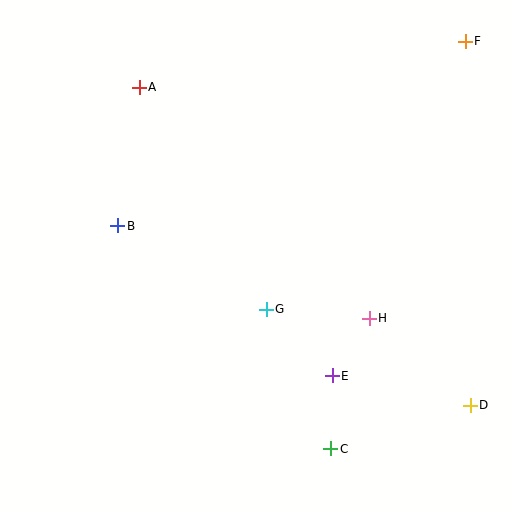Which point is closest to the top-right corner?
Point F is closest to the top-right corner.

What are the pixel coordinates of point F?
Point F is at (465, 41).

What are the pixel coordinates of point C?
Point C is at (331, 449).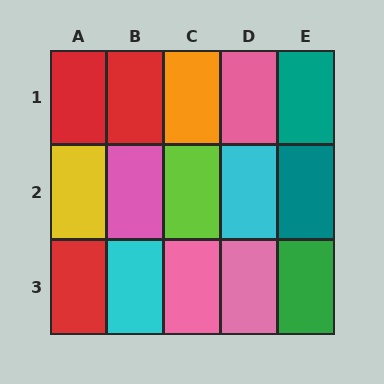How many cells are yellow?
1 cell is yellow.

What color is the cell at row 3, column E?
Green.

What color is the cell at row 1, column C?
Orange.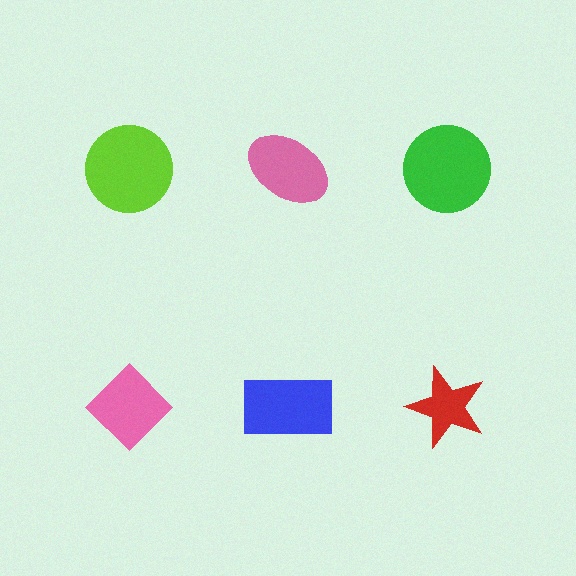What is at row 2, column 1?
A pink diamond.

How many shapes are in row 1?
3 shapes.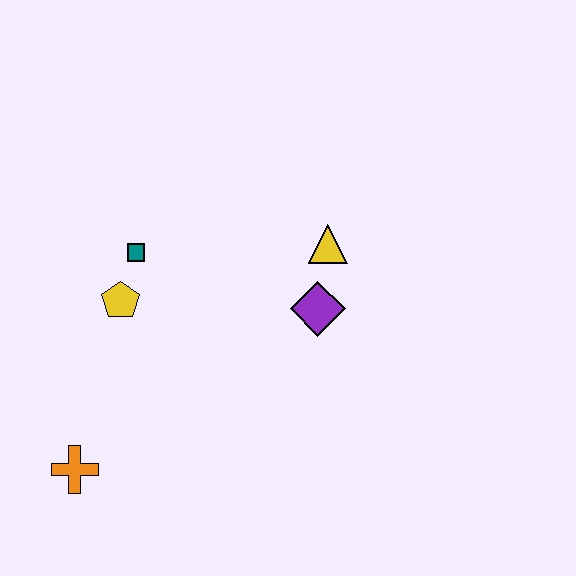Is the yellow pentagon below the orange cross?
No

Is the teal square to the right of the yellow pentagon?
Yes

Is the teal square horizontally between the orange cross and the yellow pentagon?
No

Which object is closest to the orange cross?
The yellow pentagon is closest to the orange cross.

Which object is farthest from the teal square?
The orange cross is farthest from the teal square.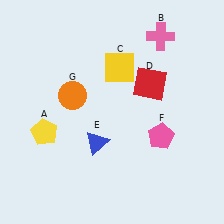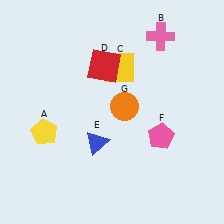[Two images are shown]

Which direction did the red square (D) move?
The red square (D) moved left.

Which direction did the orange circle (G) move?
The orange circle (G) moved right.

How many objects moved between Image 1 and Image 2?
2 objects moved between the two images.